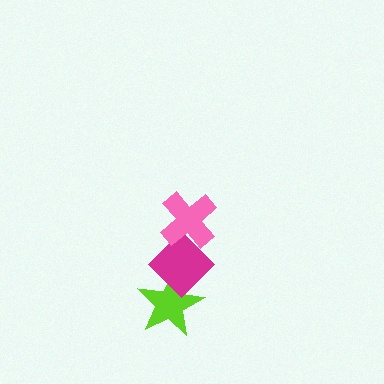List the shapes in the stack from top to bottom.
From top to bottom: the pink cross, the magenta diamond, the lime star.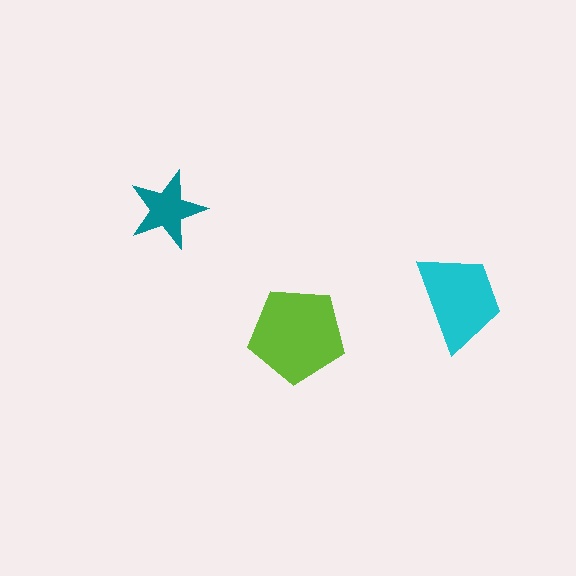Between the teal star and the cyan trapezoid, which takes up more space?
The cyan trapezoid.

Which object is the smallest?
The teal star.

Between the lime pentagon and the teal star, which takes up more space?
The lime pentagon.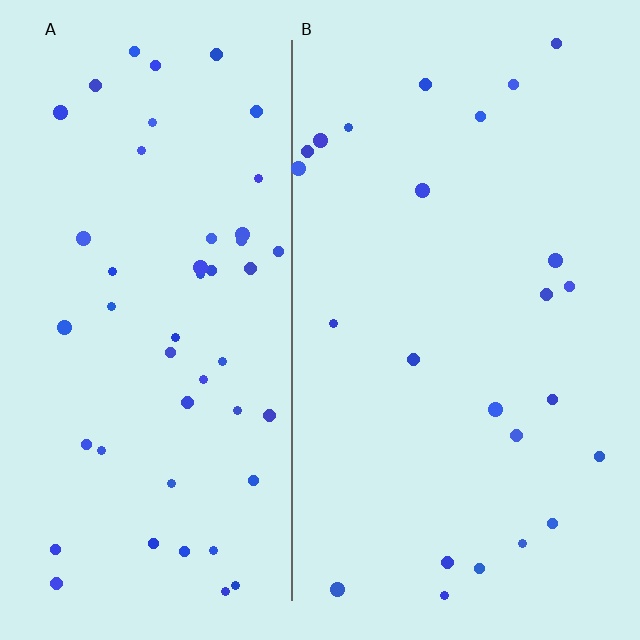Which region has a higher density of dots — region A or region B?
A (the left).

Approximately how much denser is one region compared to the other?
Approximately 2.0× — region A over region B.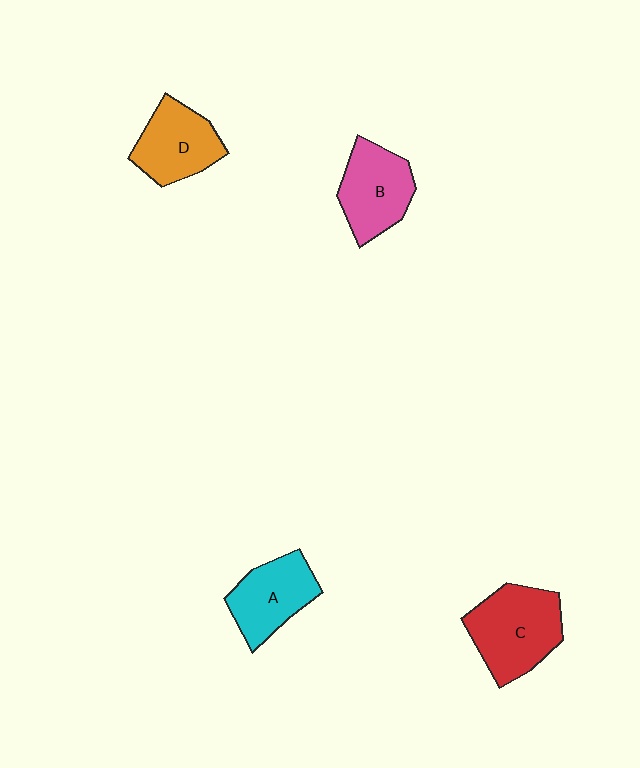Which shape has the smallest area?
Shape A (cyan).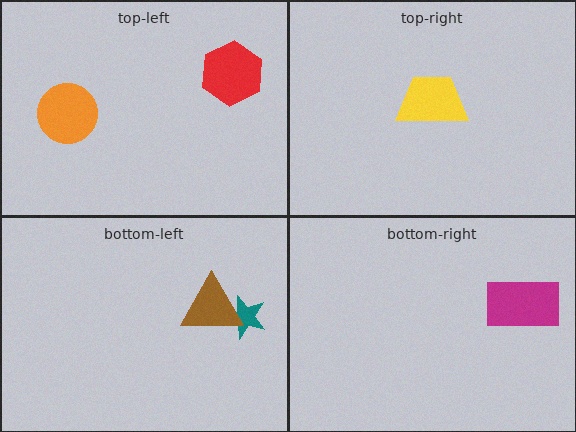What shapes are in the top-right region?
The yellow trapezoid.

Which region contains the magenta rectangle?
The bottom-right region.